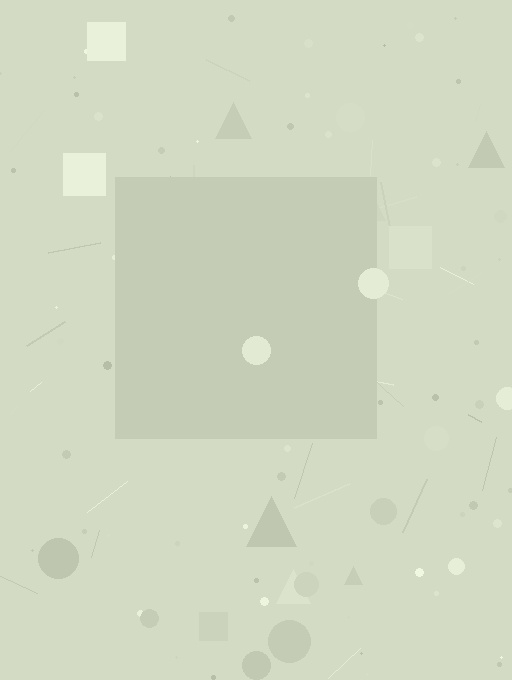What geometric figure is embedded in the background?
A square is embedded in the background.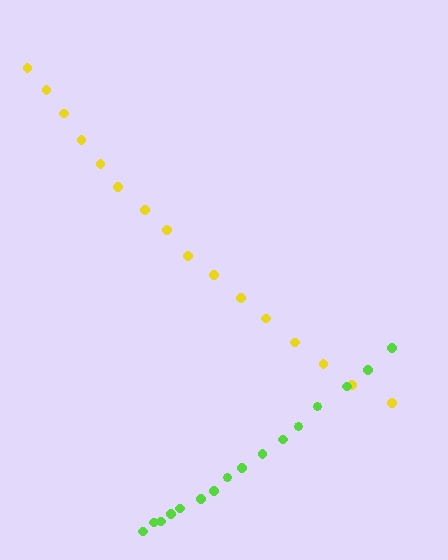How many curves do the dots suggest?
There are 2 distinct paths.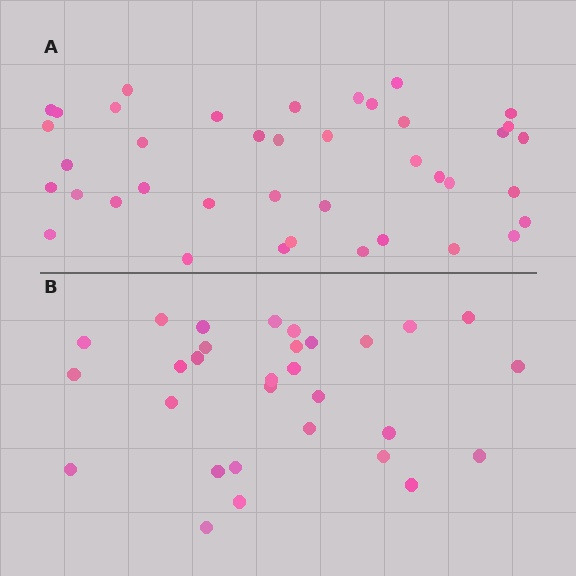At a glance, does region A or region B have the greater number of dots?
Region A (the top region) has more dots.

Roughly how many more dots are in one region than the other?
Region A has roughly 10 or so more dots than region B.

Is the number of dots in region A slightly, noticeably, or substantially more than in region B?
Region A has noticeably more, but not dramatically so. The ratio is roughly 1.3 to 1.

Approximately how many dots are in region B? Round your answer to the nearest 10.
About 30 dots.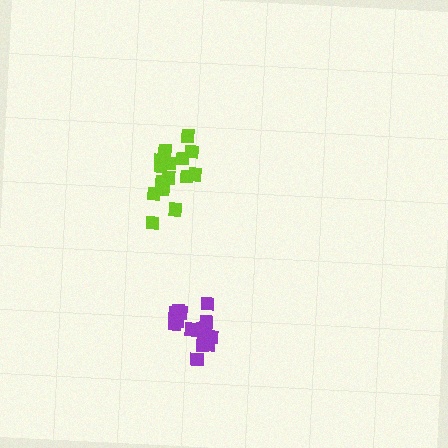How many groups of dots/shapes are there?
There are 2 groups.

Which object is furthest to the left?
The lime cluster is leftmost.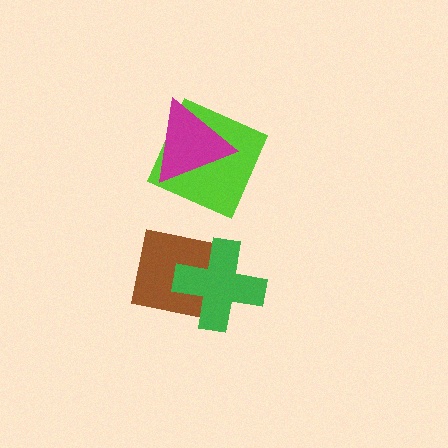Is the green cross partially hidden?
No, no other shape covers it.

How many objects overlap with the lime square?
1 object overlaps with the lime square.